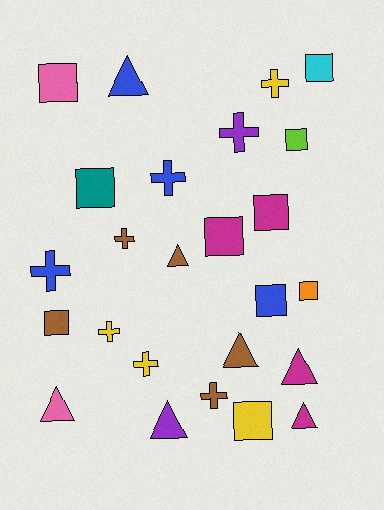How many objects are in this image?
There are 25 objects.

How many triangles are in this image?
There are 7 triangles.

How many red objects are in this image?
There are no red objects.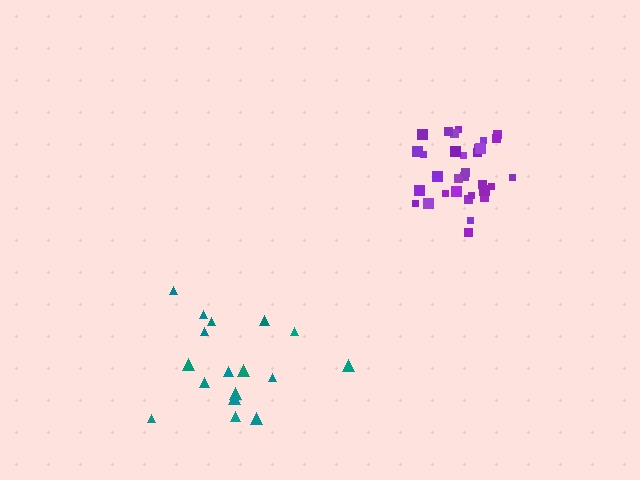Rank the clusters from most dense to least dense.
purple, teal.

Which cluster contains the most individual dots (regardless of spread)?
Purple (32).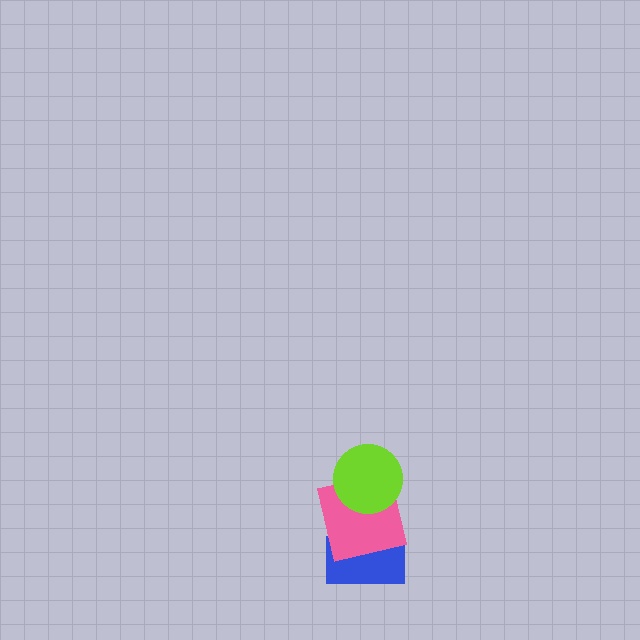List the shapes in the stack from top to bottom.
From top to bottom: the lime circle, the pink square, the blue rectangle.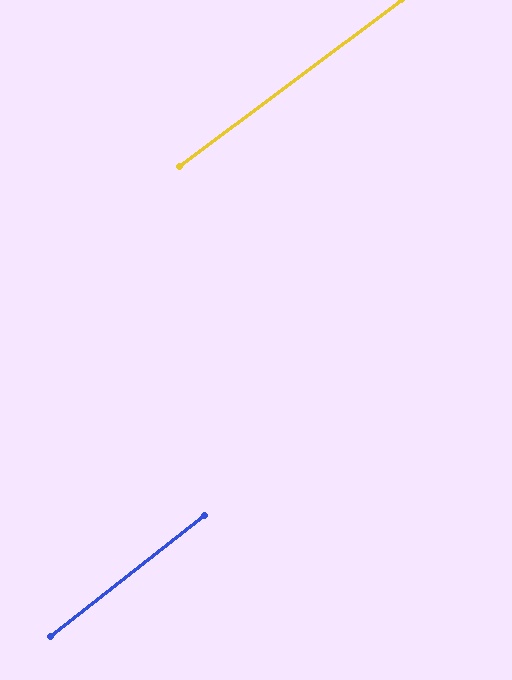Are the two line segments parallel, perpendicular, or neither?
Parallel — their directions differ by only 1.0°.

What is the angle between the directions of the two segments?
Approximately 1 degree.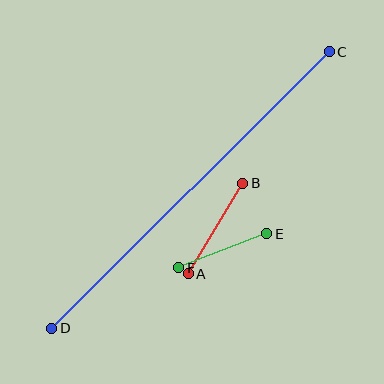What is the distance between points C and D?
The distance is approximately 392 pixels.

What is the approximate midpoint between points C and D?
The midpoint is at approximately (190, 190) pixels.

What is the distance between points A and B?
The distance is approximately 106 pixels.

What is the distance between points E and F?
The distance is approximately 94 pixels.